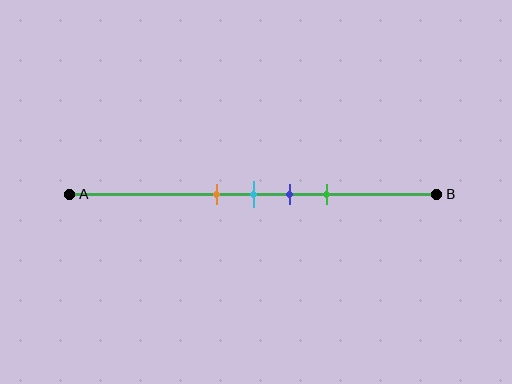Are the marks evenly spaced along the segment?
Yes, the marks are approximately evenly spaced.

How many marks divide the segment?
There are 4 marks dividing the segment.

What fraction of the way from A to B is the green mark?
The green mark is approximately 70% (0.7) of the way from A to B.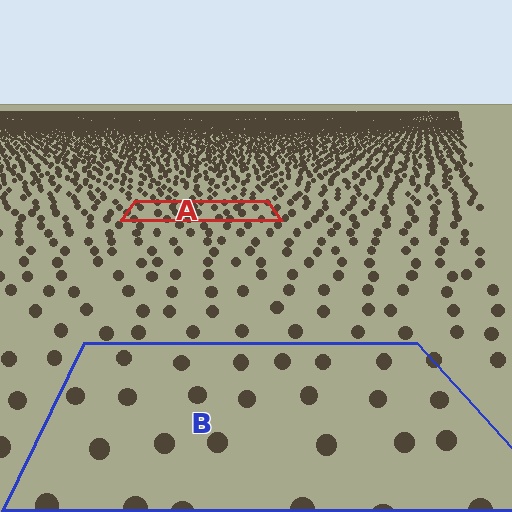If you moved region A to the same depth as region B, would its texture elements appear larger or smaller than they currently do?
They would appear larger. At a closer depth, the same texture elements are projected at a bigger on-screen size.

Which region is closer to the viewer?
Region B is closer. The texture elements there are larger and more spread out.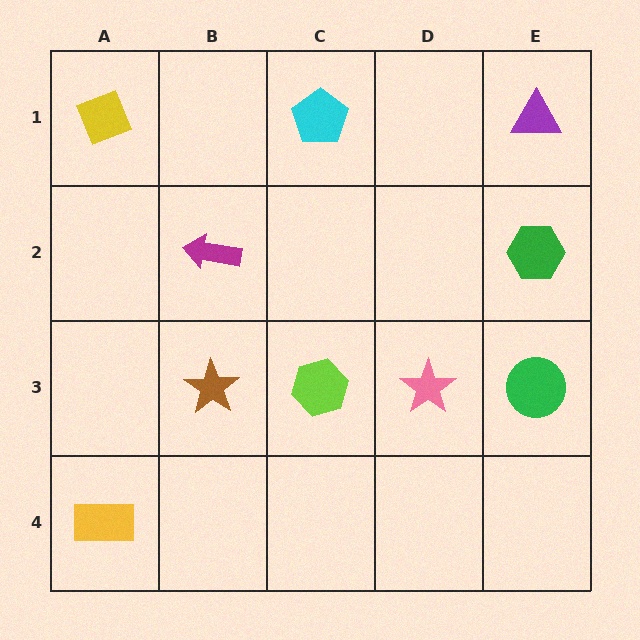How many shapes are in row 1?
3 shapes.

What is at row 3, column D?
A pink star.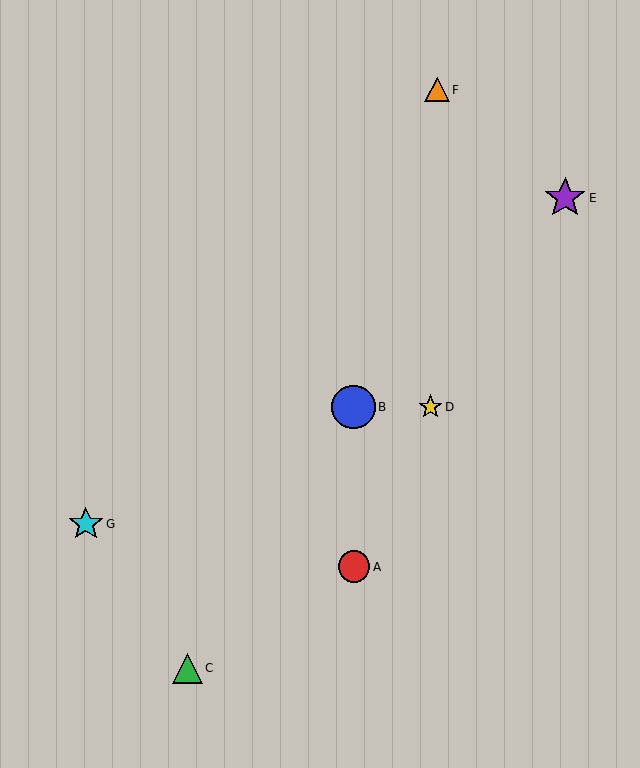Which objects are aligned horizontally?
Objects B, D are aligned horizontally.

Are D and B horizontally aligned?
Yes, both are at y≈407.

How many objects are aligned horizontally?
2 objects (B, D) are aligned horizontally.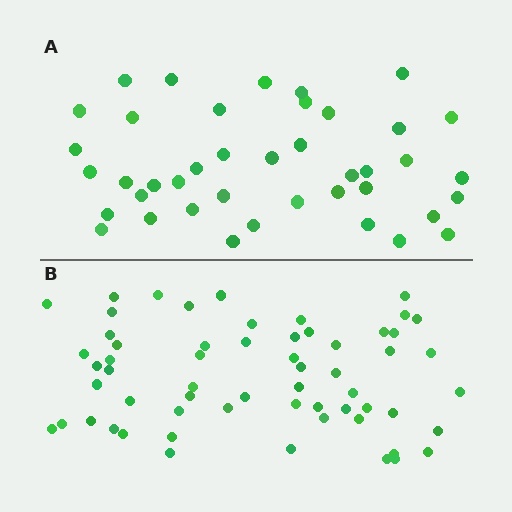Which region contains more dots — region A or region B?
Region B (the bottom region) has more dots.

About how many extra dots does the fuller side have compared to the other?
Region B has approximately 20 more dots than region A.